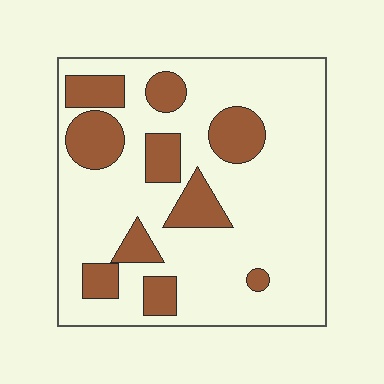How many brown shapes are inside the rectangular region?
10.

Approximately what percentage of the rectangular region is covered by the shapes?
Approximately 25%.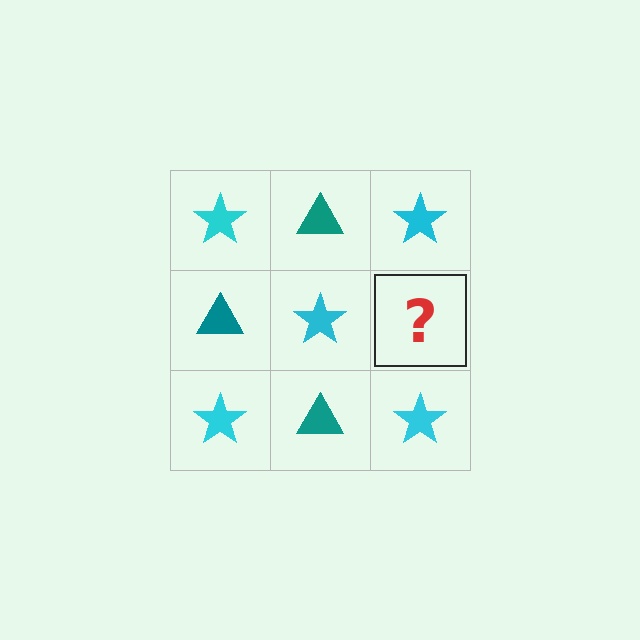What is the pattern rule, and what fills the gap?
The rule is that it alternates cyan star and teal triangle in a checkerboard pattern. The gap should be filled with a teal triangle.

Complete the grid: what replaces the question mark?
The question mark should be replaced with a teal triangle.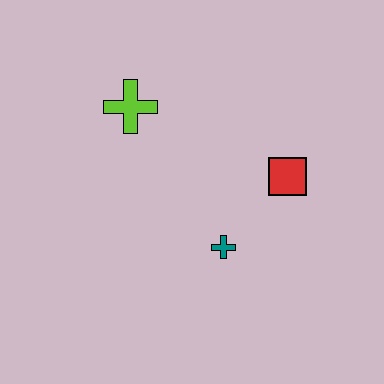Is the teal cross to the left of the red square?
Yes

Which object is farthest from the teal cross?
The lime cross is farthest from the teal cross.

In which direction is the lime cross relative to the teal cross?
The lime cross is above the teal cross.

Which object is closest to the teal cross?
The red square is closest to the teal cross.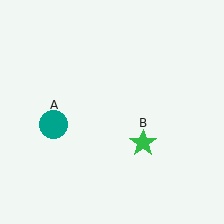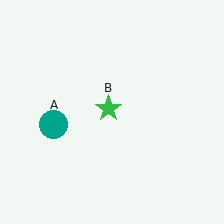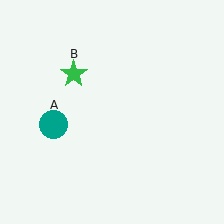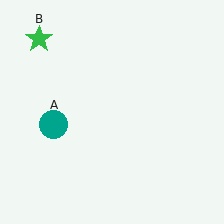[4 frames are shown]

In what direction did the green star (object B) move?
The green star (object B) moved up and to the left.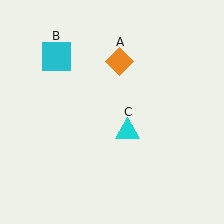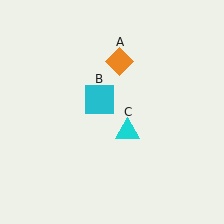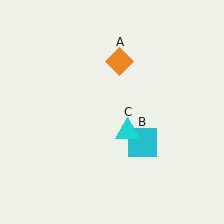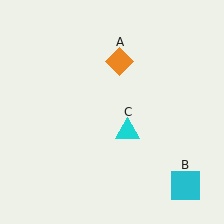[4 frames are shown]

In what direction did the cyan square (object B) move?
The cyan square (object B) moved down and to the right.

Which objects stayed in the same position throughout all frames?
Orange diamond (object A) and cyan triangle (object C) remained stationary.